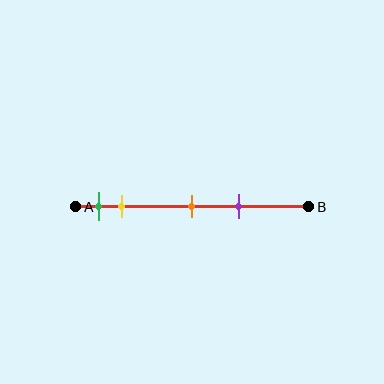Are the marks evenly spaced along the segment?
No, the marks are not evenly spaced.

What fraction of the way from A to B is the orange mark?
The orange mark is approximately 50% (0.5) of the way from A to B.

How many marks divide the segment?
There are 4 marks dividing the segment.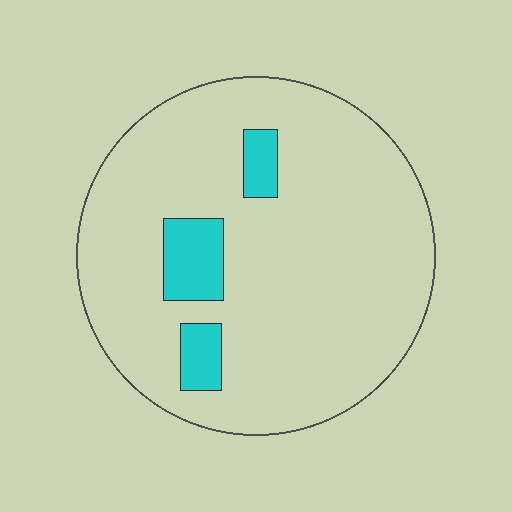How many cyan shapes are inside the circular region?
3.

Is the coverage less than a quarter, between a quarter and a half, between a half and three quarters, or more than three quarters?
Less than a quarter.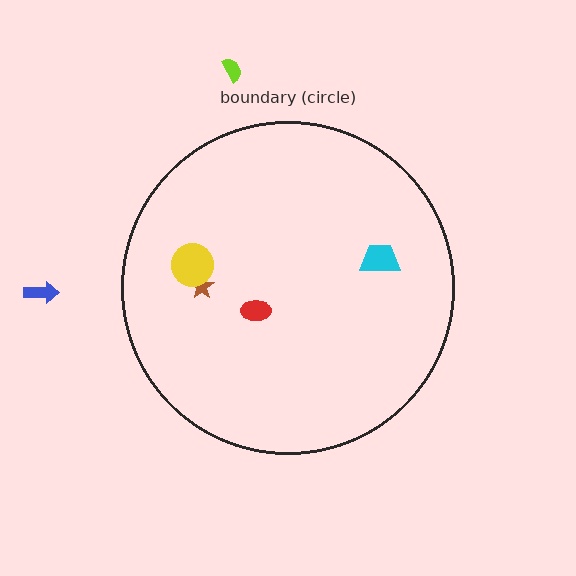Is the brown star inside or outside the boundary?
Inside.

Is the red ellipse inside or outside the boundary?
Inside.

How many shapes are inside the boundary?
4 inside, 2 outside.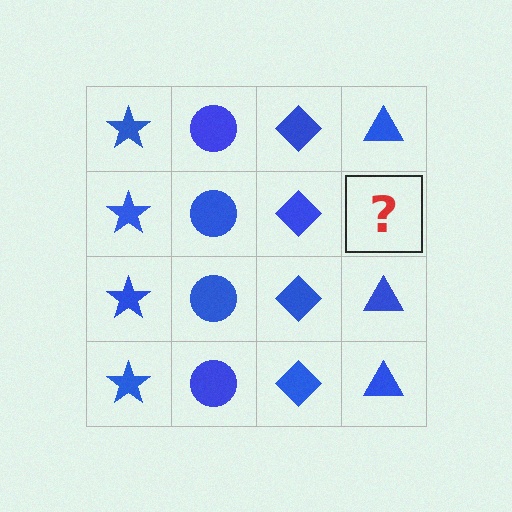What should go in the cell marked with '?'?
The missing cell should contain a blue triangle.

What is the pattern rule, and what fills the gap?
The rule is that each column has a consistent shape. The gap should be filled with a blue triangle.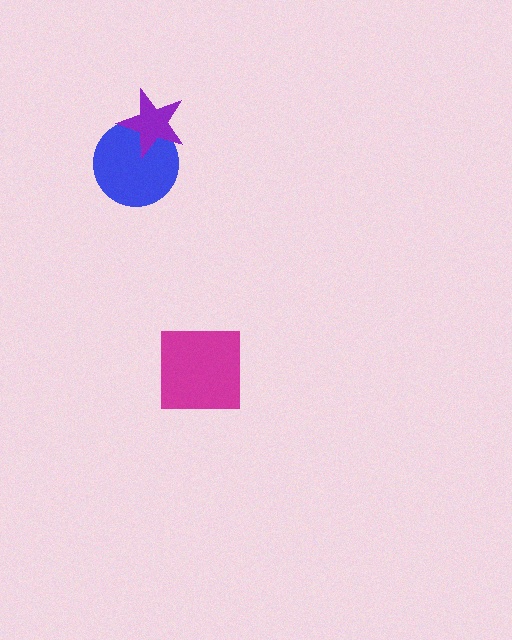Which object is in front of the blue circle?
The purple star is in front of the blue circle.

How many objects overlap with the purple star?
1 object overlaps with the purple star.